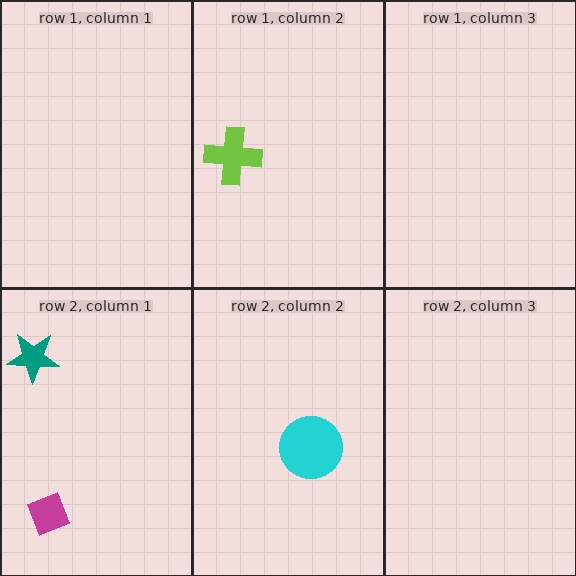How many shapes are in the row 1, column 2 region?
1.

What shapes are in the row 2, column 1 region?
The teal star, the magenta diamond.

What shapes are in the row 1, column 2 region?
The lime cross.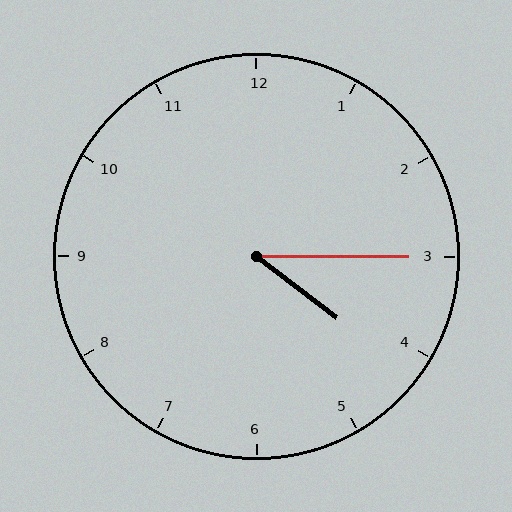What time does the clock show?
4:15.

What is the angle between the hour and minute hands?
Approximately 38 degrees.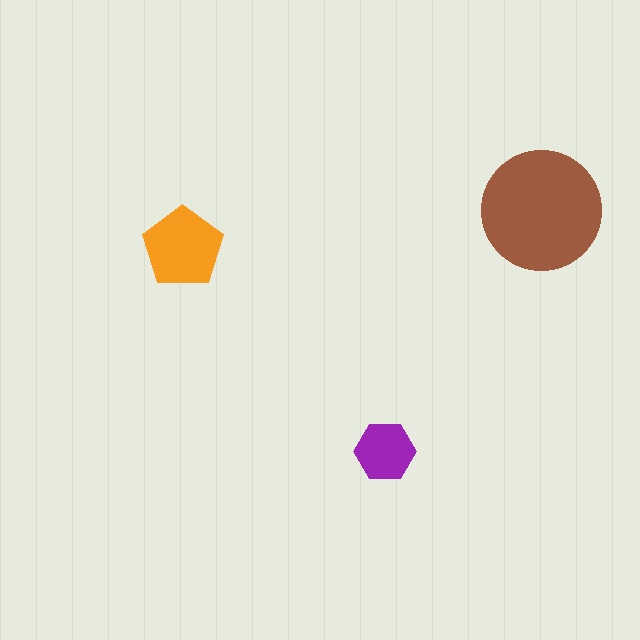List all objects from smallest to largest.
The purple hexagon, the orange pentagon, the brown circle.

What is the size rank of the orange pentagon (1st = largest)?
2nd.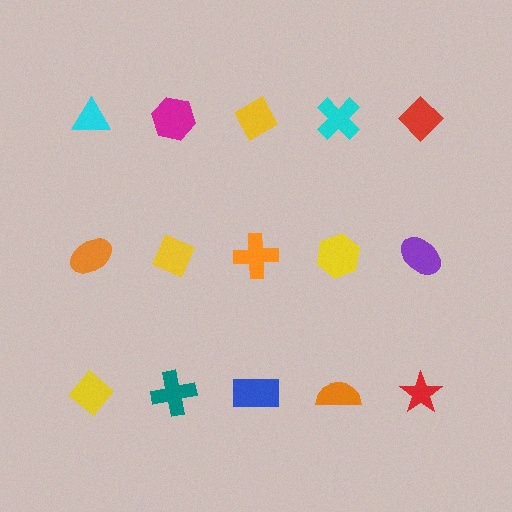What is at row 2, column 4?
A yellow hexagon.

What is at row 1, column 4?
A cyan cross.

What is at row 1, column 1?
A cyan triangle.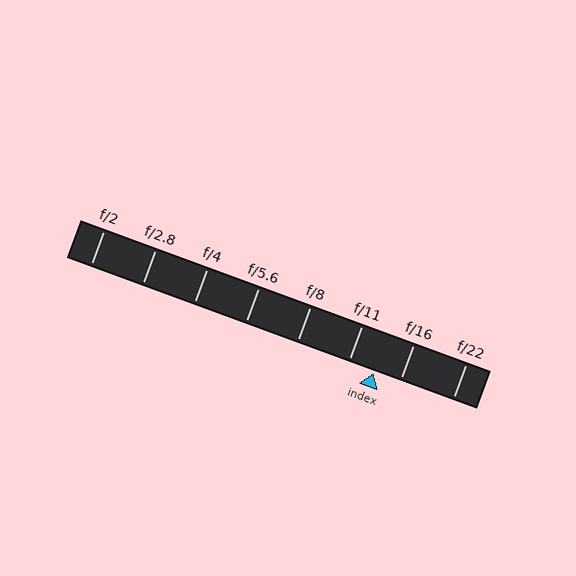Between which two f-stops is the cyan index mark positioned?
The index mark is between f/11 and f/16.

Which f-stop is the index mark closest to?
The index mark is closest to f/11.